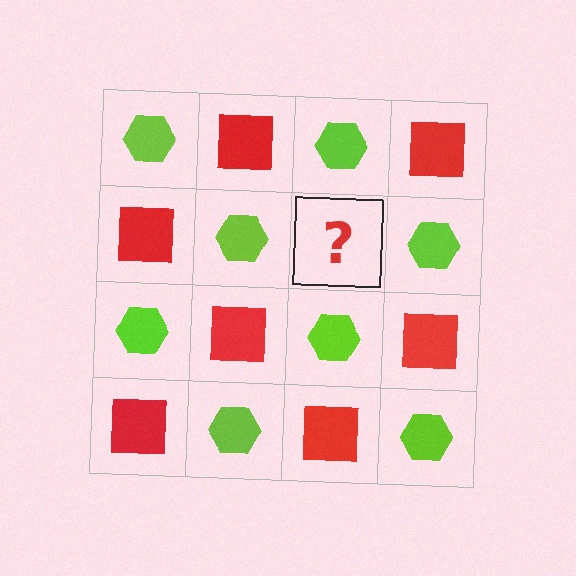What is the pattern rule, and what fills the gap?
The rule is that it alternates lime hexagon and red square in a checkerboard pattern. The gap should be filled with a red square.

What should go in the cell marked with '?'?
The missing cell should contain a red square.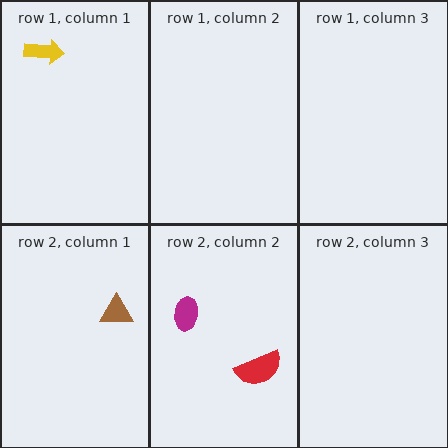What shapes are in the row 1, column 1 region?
The yellow arrow.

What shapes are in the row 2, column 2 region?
The magenta ellipse, the red semicircle.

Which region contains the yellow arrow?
The row 1, column 1 region.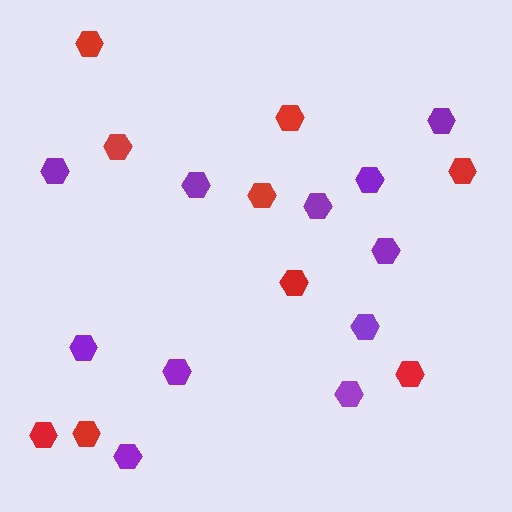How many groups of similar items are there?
There are 2 groups: one group of purple hexagons (11) and one group of red hexagons (9).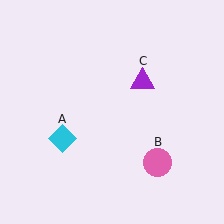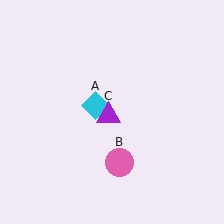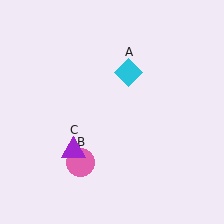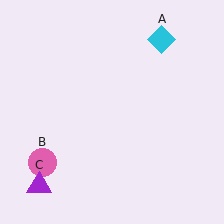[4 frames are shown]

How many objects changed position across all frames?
3 objects changed position: cyan diamond (object A), pink circle (object B), purple triangle (object C).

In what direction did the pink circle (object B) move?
The pink circle (object B) moved left.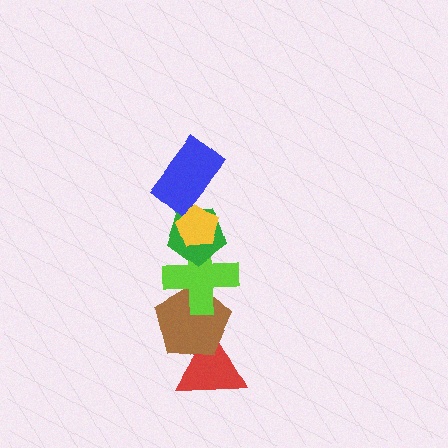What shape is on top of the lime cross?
The green pentagon is on top of the lime cross.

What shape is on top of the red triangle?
The brown pentagon is on top of the red triangle.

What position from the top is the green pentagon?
The green pentagon is 3rd from the top.